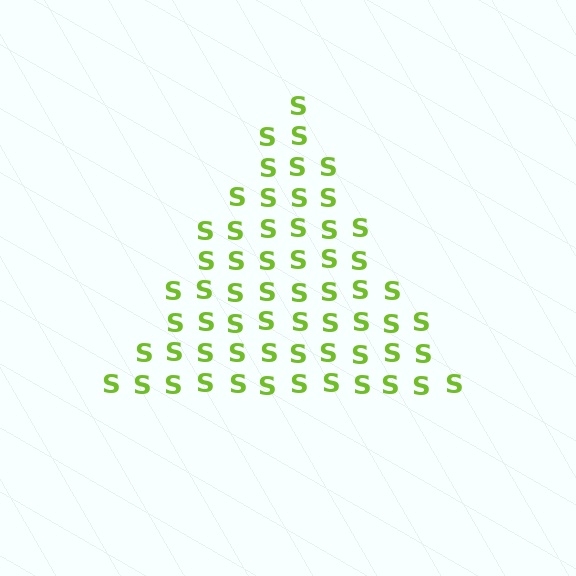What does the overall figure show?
The overall figure shows a triangle.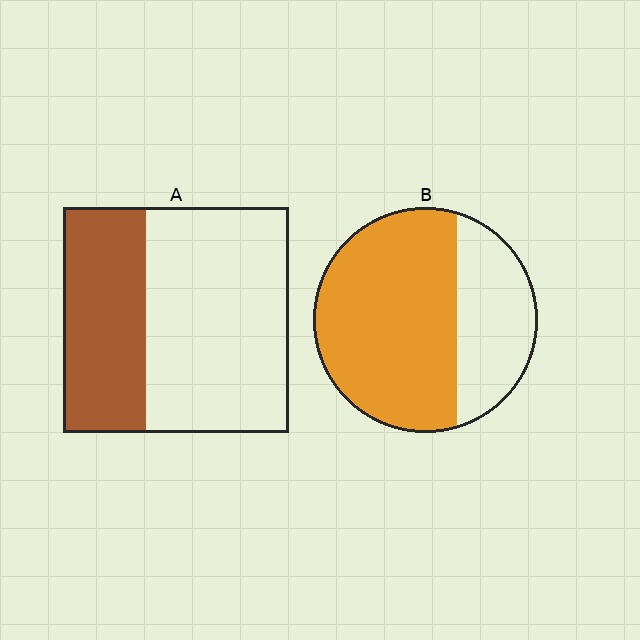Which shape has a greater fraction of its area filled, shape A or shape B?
Shape B.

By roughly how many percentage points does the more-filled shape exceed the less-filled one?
By roughly 30 percentage points (B over A).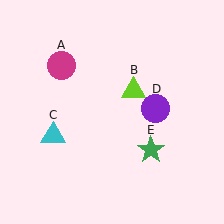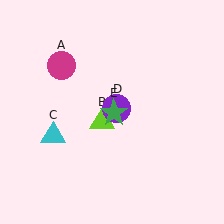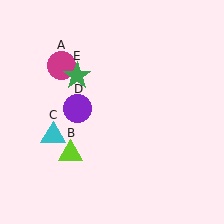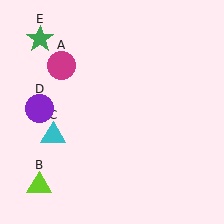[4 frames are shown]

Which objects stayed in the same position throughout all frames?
Magenta circle (object A) and cyan triangle (object C) remained stationary.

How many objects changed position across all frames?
3 objects changed position: lime triangle (object B), purple circle (object D), green star (object E).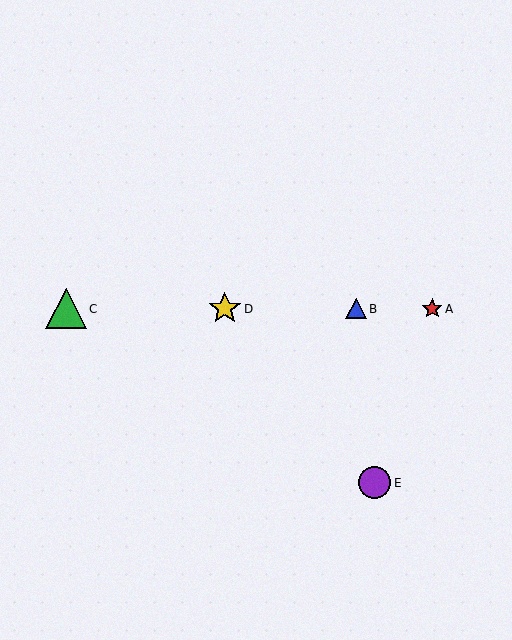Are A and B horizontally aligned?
Yes, both are at y≈309.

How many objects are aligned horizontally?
4 objects (A, B, C, D) are aligned horizontally.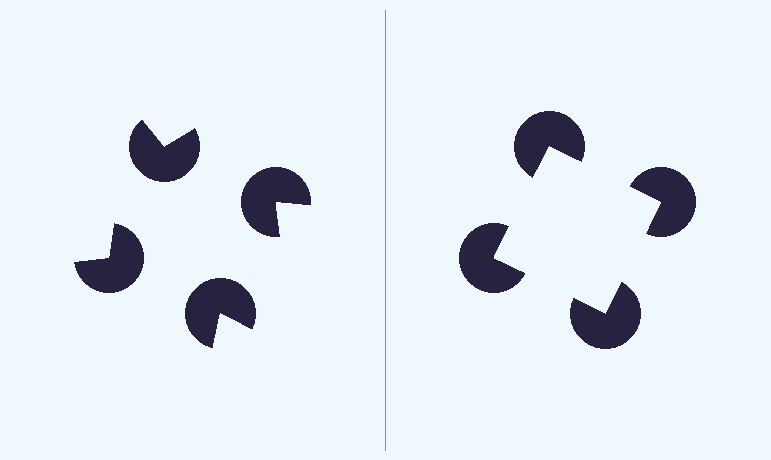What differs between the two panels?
The pac-man discs are positioned identically on both sides; only the wedge orientations differ. On the right they align to a square; on the left they are misaligned.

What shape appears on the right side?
An illusory square.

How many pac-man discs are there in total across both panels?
8 — 4 on each side.